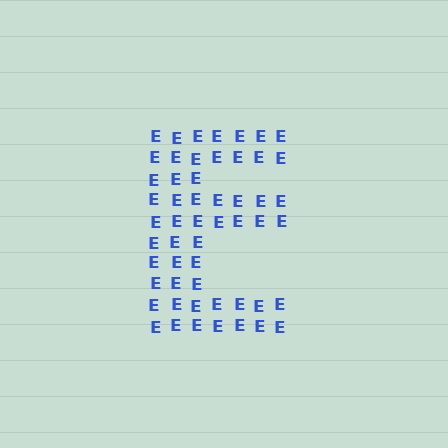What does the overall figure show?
The overall figure shows the letter E.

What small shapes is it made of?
It is made of small letter E's.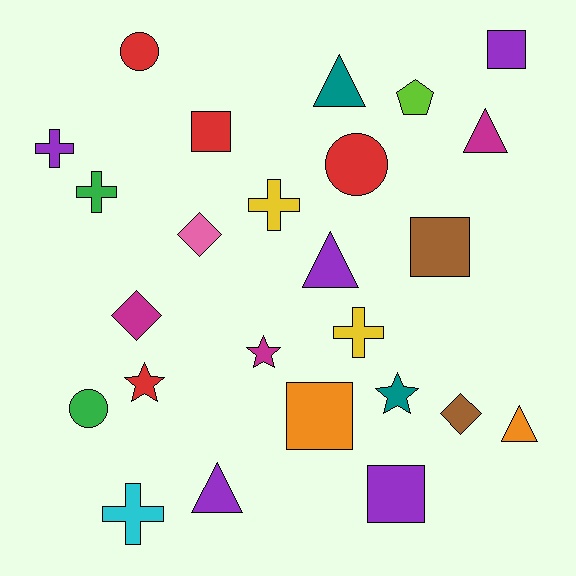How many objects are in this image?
There are 25 objects.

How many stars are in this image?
There are 3 stars.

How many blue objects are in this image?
There are no blue objects.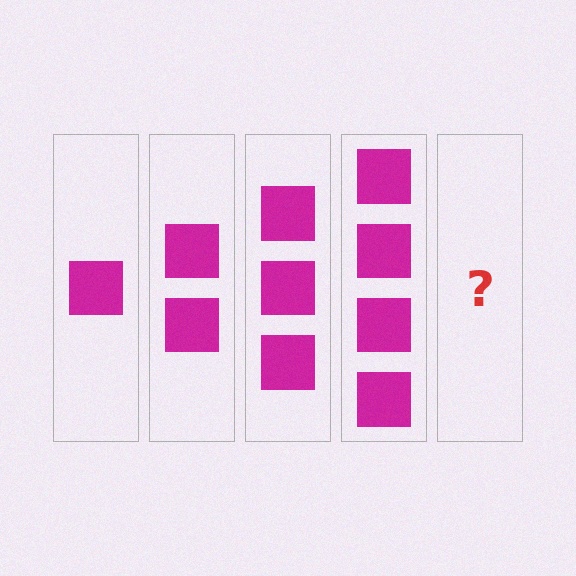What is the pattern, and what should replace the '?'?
The pattern is that each step adds one more square. The '?' should be 5 squares.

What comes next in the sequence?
The next element should be 5 squares.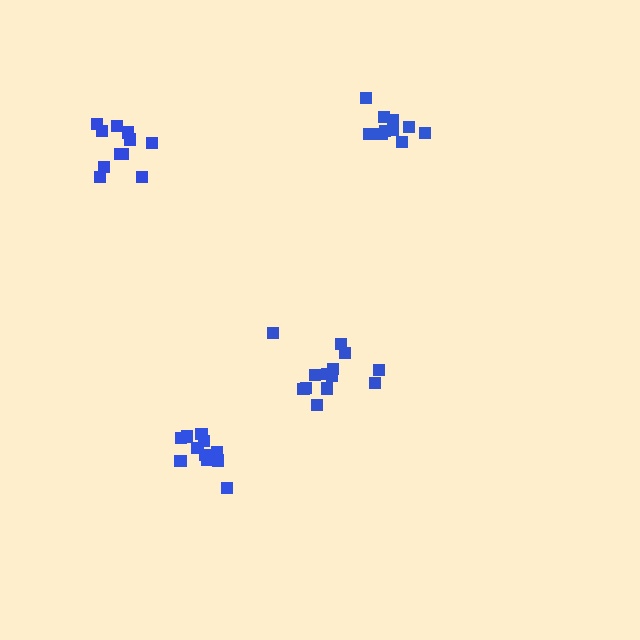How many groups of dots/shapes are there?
There are 4 groups.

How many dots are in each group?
Group 1: 11 dots, Group 2: 10 dots, Group 3: 13 dots, Group 4: 12 dots (46 total).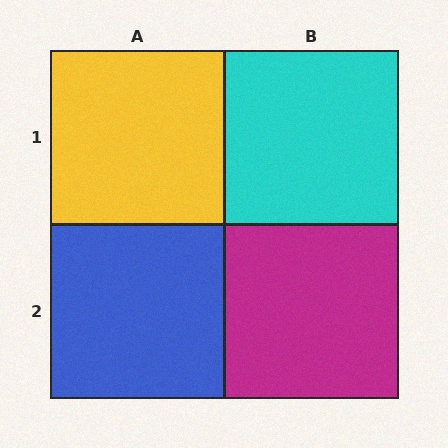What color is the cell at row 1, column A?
Yellow.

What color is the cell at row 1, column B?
Cyan.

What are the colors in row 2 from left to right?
Blue, magenta.